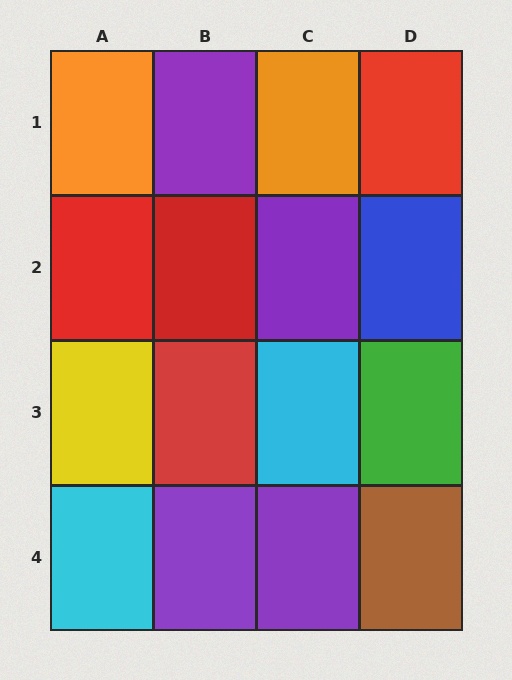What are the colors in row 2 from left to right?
Red, red, purple, blue.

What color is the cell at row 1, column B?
Purple.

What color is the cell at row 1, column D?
Red.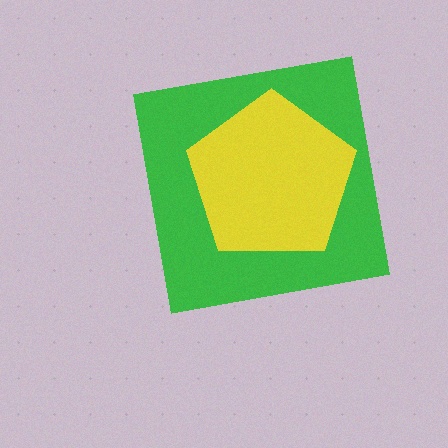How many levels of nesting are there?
2.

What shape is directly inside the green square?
The yellow pentagon.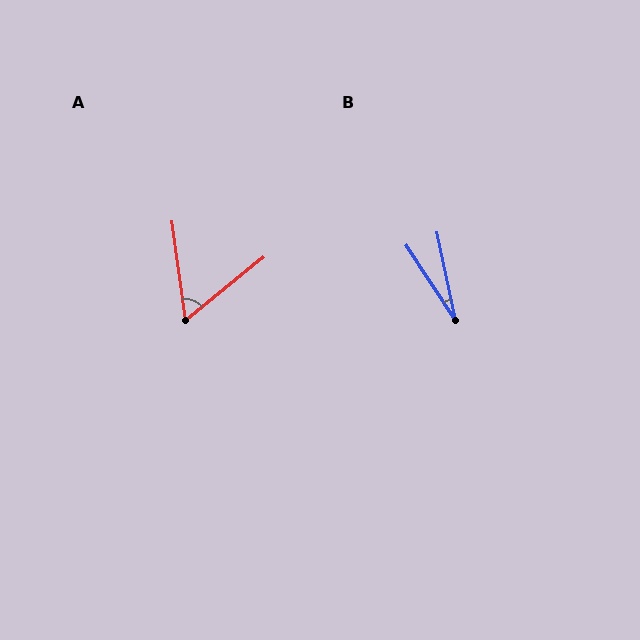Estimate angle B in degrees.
Approximately 22 degrees.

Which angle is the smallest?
B, at approximately 22 degrees.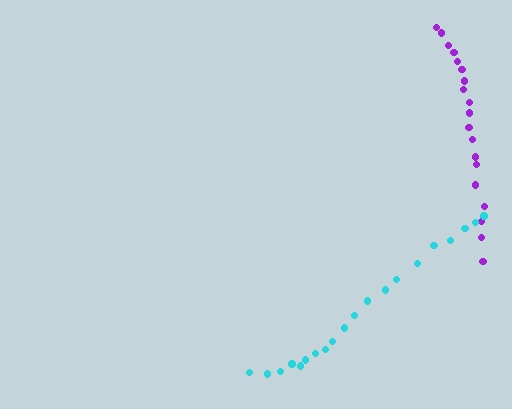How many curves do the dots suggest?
There are 2 distinct paths.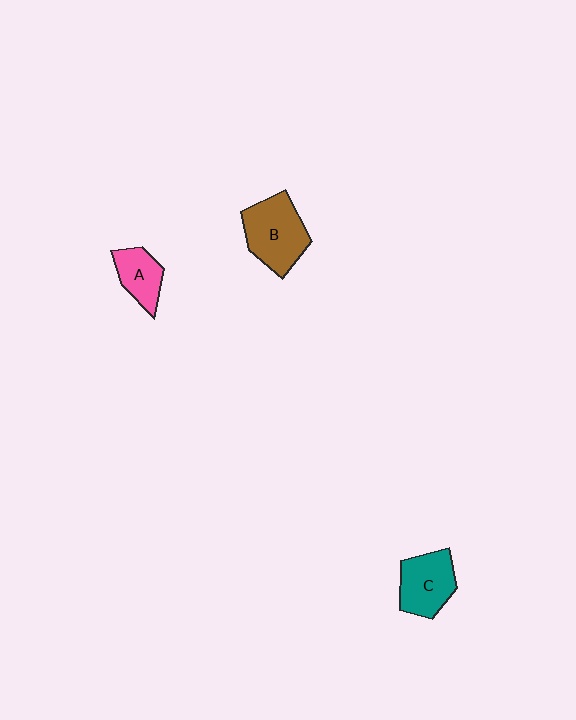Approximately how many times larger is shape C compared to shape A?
Approximately 1.4 times.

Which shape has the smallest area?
Shape A (pink).